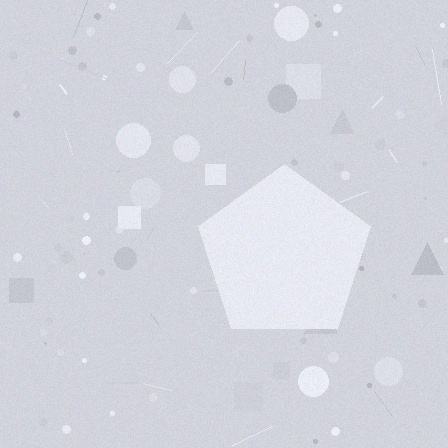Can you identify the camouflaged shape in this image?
The camouflaged shape is a pentagon.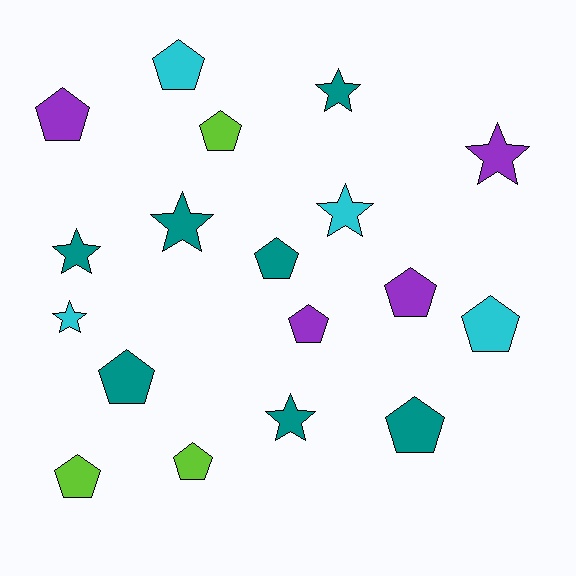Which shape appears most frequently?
Pentagon, with 11 objects.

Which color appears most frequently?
Teal, with 7 objects.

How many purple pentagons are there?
There are 3 purple pentagons.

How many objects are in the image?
There are 18 objects.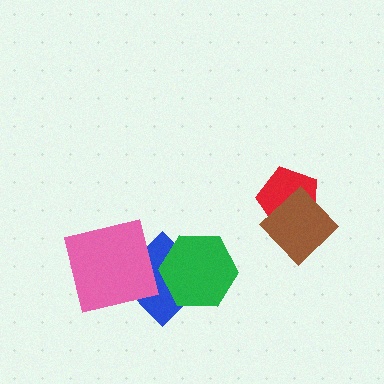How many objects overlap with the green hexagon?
1 object overlaps with the green hexagon.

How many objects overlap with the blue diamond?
2 objects overlap with the blue diamond.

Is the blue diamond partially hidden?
Yes, it is partially covered by another shape.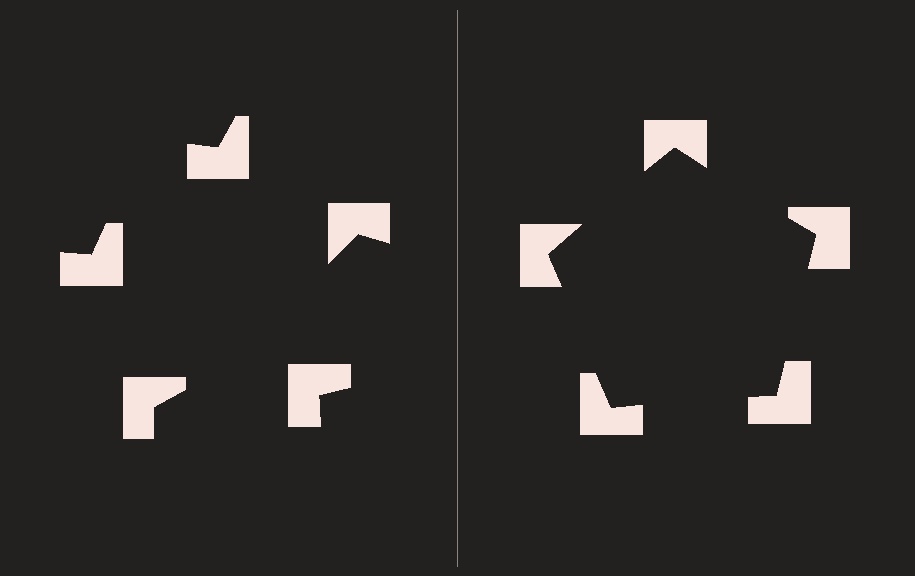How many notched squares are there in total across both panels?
10 — 5 on each side.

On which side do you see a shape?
An illusory pentagon appears on the right side. On the left side the wedge cuts are rotated, so no coherent shape forms.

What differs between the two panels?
The notched squares are positioned identically on both sides; only the wedge orientations differ. On the right they align to a pentagon; on the left they are misaligned.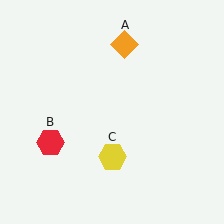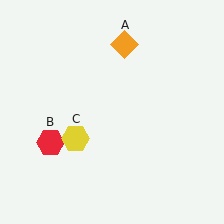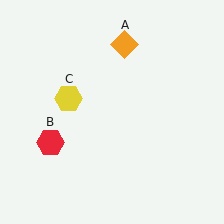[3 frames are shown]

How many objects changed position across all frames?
1 object changed position: yellow hexagon (object C).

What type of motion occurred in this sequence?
The yellow hexagon (object C) rotated clockwise around the center of the scene.